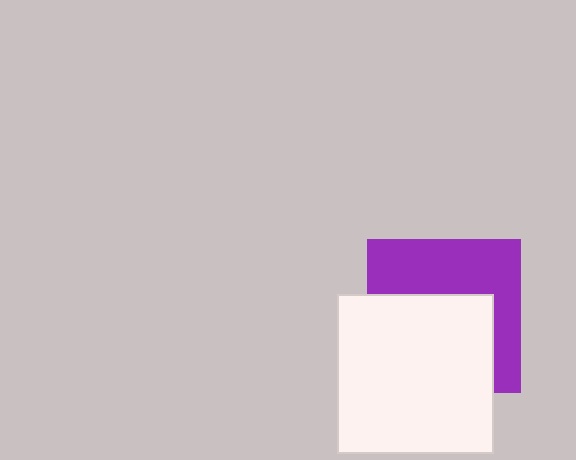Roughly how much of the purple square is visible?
About half of it is visible (roughly 47%).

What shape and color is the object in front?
The object in front is a white rectangle.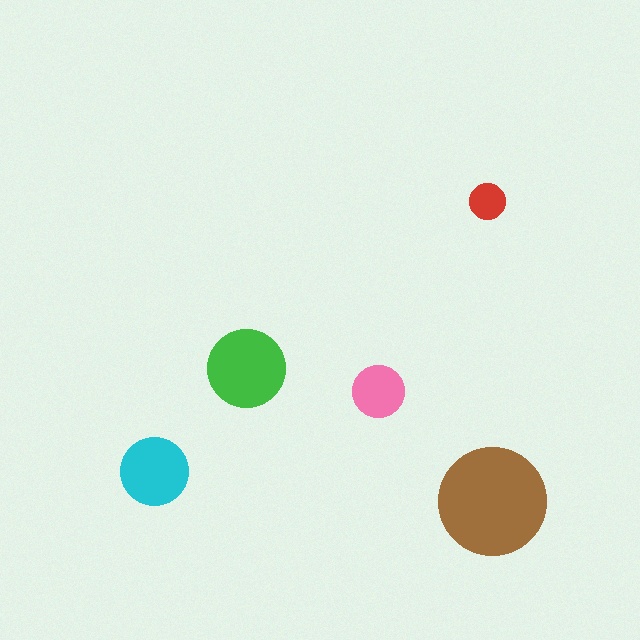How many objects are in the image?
There are 5 objects in the image.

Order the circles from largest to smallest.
the brown one, the green one, the cyan one, the pink one, the red one.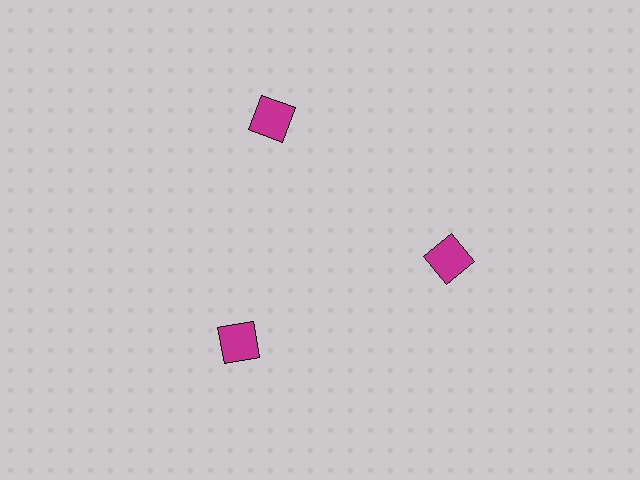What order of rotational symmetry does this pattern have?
This pattern has 3-fold rotational symmetry.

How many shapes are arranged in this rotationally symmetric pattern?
There are 3 shapes, arranged in 3 groups of 1.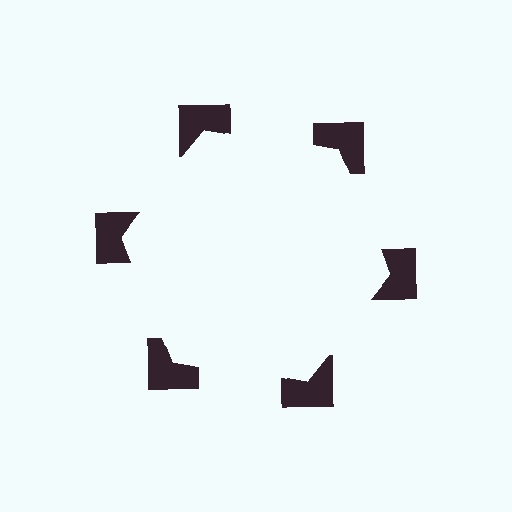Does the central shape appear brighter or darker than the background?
It typically appears slightly brighter than the background, even though no actual brightness change is drawn.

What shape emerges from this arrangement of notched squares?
An illusory hexagon — its edges are inferred from the aligned wedge cuts in the notched squares, not physically drawn.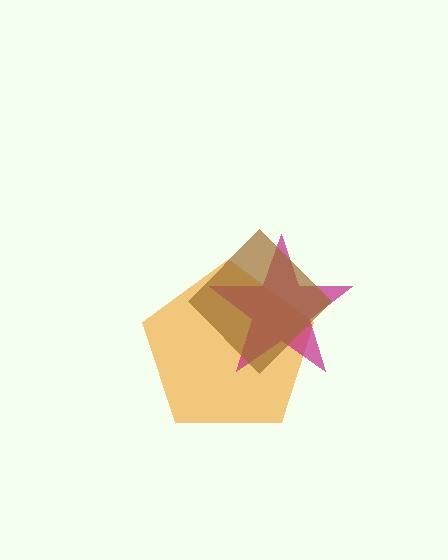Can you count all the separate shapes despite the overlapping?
Yes, there are 3 separate shapes.